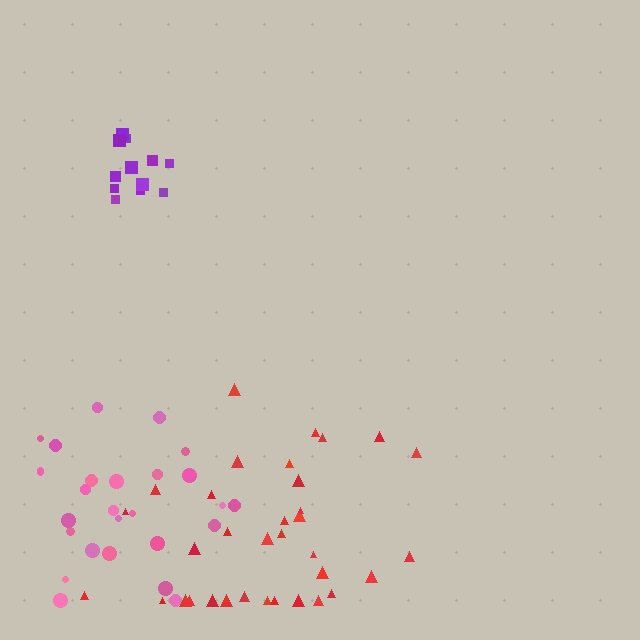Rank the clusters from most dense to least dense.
purple, red, pink.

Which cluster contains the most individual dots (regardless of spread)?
Red (34).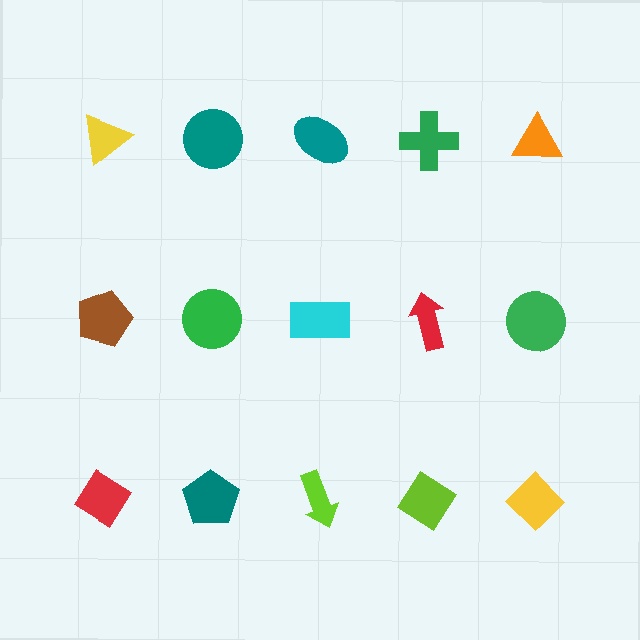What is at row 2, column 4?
A red arrow.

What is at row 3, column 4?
A lime diamond.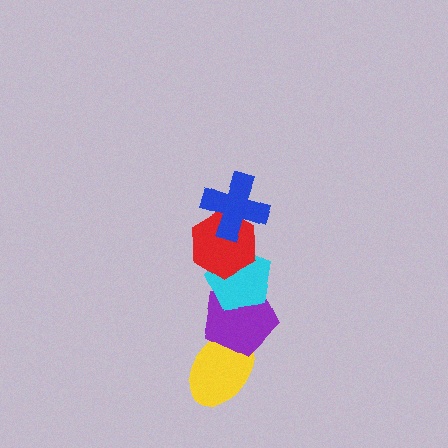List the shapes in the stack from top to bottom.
From top to bottom: the blue cross, the red hexagon, the cyan pentagon, the purple pentagon, the yellow ellipse.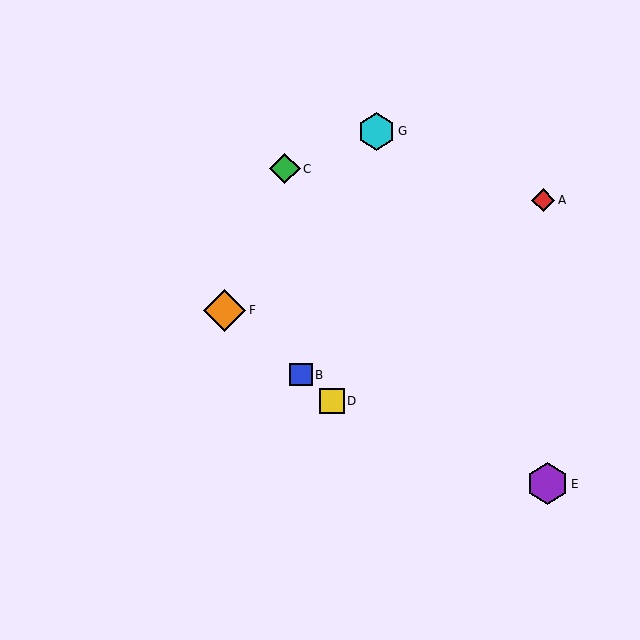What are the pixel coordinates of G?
Object G is at (376, 131).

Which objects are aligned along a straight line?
Objects B, D, F are aligned along a straight line.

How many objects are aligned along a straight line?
3 objects (B, D, F) are aligned along a straight line.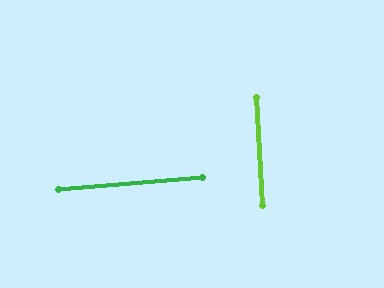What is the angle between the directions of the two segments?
Approximately 89 degrees.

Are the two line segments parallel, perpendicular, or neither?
Perpendicular — they meet at approximately 89°.